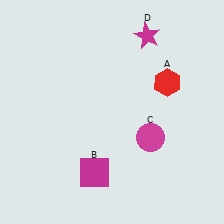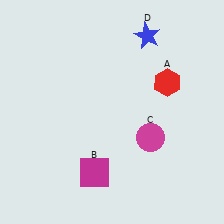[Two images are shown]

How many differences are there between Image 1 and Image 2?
There is 1 difference between the two images.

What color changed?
The star (D) changed from magenta in Image 1 to blue in Image 2.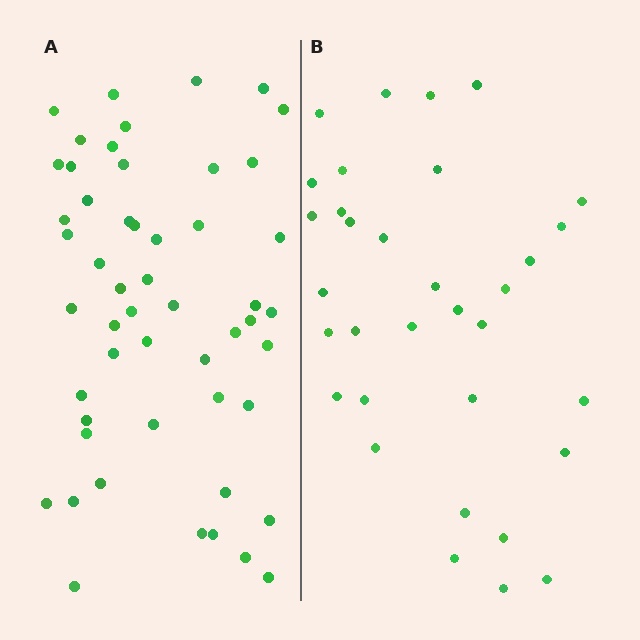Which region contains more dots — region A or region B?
Region A (the left region) has more dots.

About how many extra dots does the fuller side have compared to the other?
Region A has approximately 20 more dots than region B.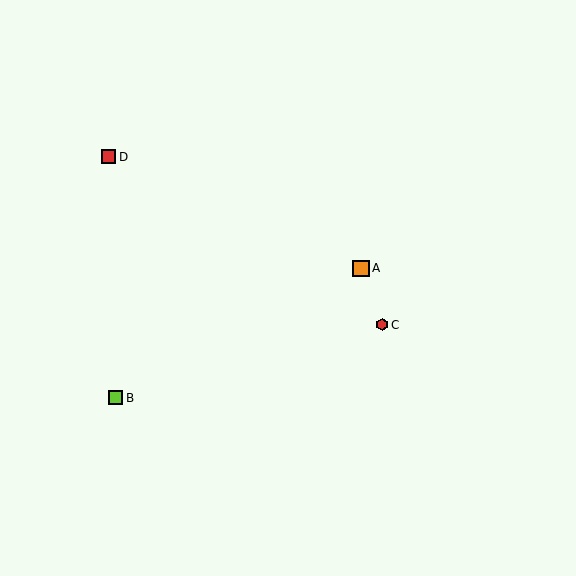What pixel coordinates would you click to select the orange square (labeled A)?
Click at (361, 268) to select the orange square A.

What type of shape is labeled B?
Shape B is a lime square.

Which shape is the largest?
The orange square (labeled A) is the largest.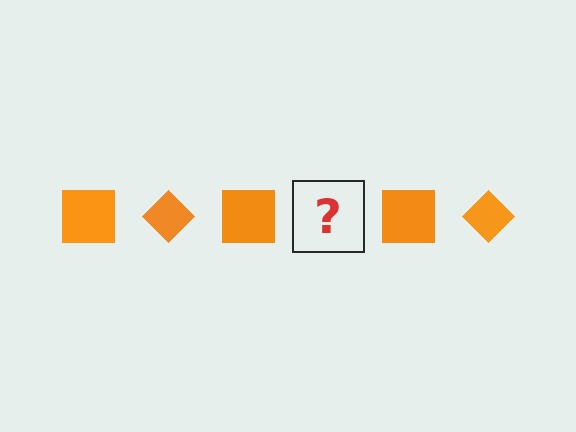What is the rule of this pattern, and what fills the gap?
The rule is that the pattern cycles through square, diamond shapes in orange. The gap should be filled with an orange diamond.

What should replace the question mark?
The question mark should be replaced with an orange diamond.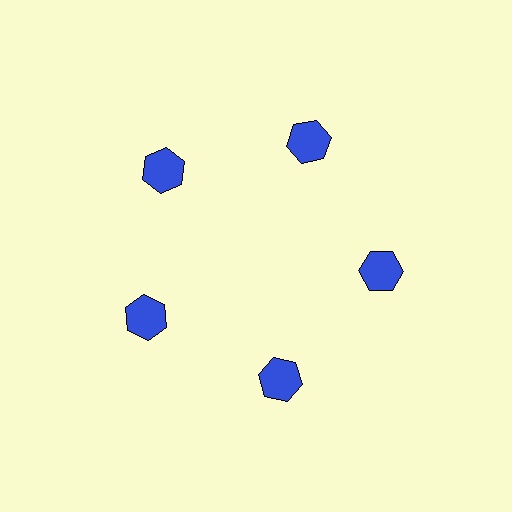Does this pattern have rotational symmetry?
Yes, this pattern has 5-fold rotational symmetry. It looks the same after rotating 72 degrees around the center.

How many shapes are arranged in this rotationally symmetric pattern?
There are 5 shapes, arranged in 5 groups of 1.